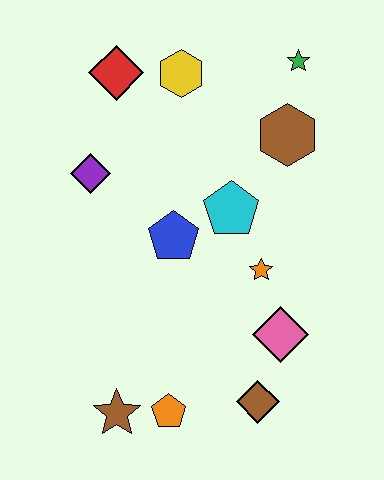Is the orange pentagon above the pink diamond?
No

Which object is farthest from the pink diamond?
The red diamond is farthest from the pink diamond.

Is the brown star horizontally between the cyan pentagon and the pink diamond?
No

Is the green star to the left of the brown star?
No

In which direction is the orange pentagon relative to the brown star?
The orange pentagon is to the right of the brown star.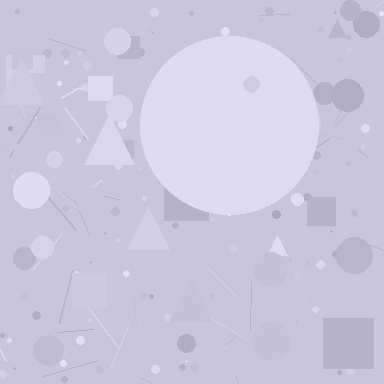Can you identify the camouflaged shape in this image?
The camouflaged shape is a circle.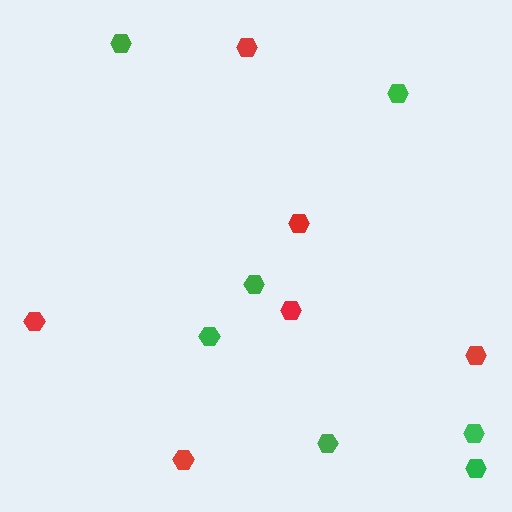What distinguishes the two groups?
There are 2 groups: one group of red hexagons (6) and one group of green hexagons (7).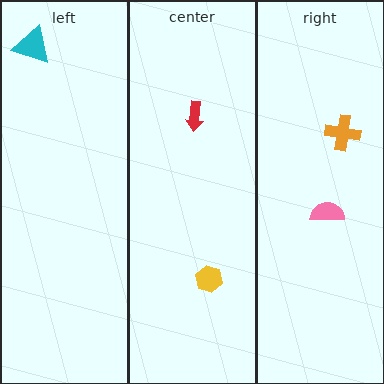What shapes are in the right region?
The pink semicircle, the orange cross.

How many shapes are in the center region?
2.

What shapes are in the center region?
The yellow hexagon, the red arrow.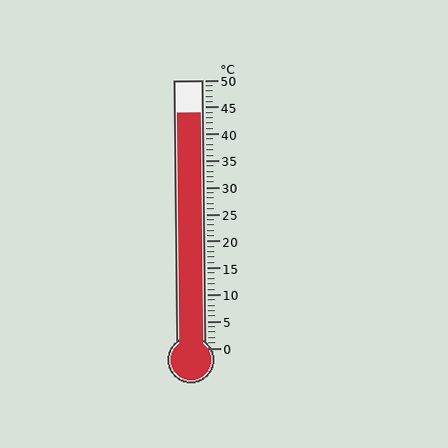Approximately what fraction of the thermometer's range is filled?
The thermometer is filled to approximately 90% of its range.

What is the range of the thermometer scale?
The thermometer scale ranges from 0°C to 50°C.